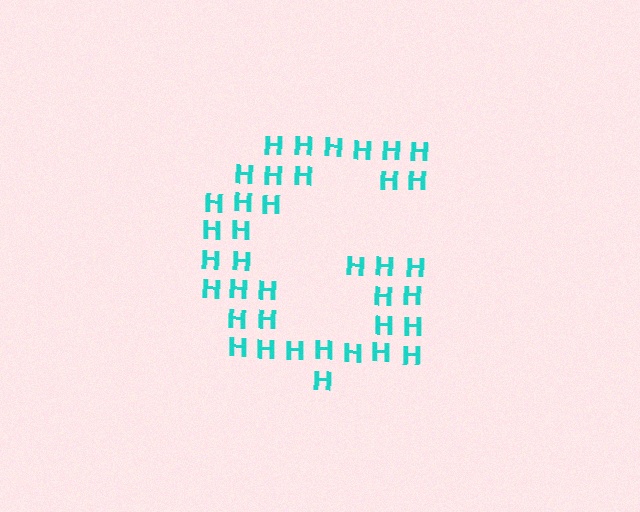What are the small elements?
The small elements are letter H's.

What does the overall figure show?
The overall figure shows the letter G.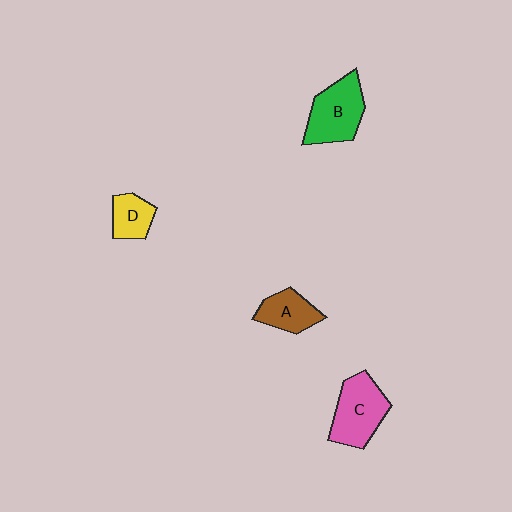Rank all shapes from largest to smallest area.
From largest to smallest: C (pink), B (green), A (brown), D (yellow).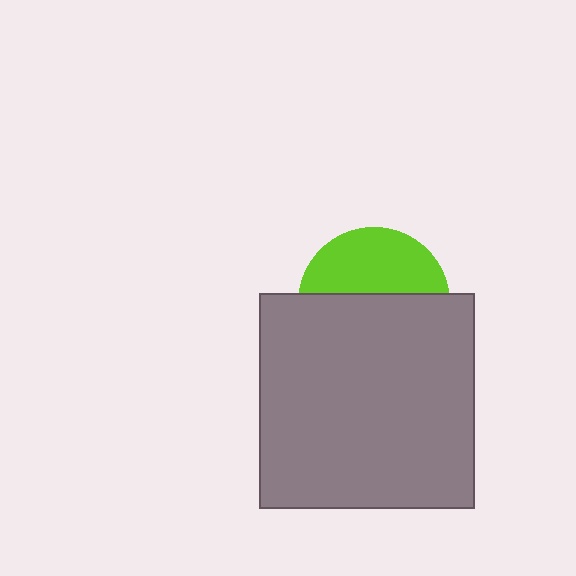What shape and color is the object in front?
The object in front is a gray square.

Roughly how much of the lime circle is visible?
A small part of it is visible (roughly 42%).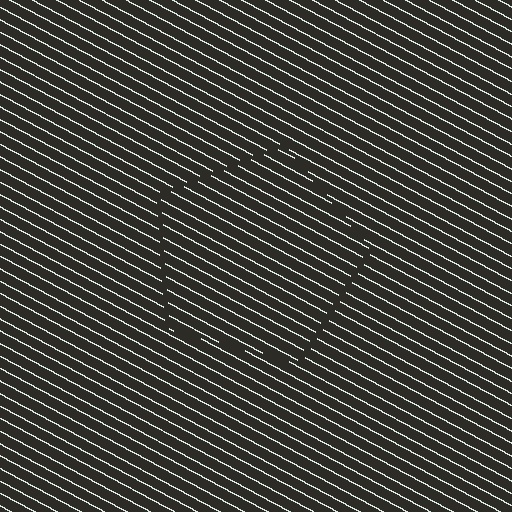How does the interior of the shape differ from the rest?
The interior of the shape contains the same grating, shifted by half a period — the contour is defined by the phase discontinuity where line-ends from the inner and outer gratings abut.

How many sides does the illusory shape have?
5 sides — the line-ends trace a pentagon.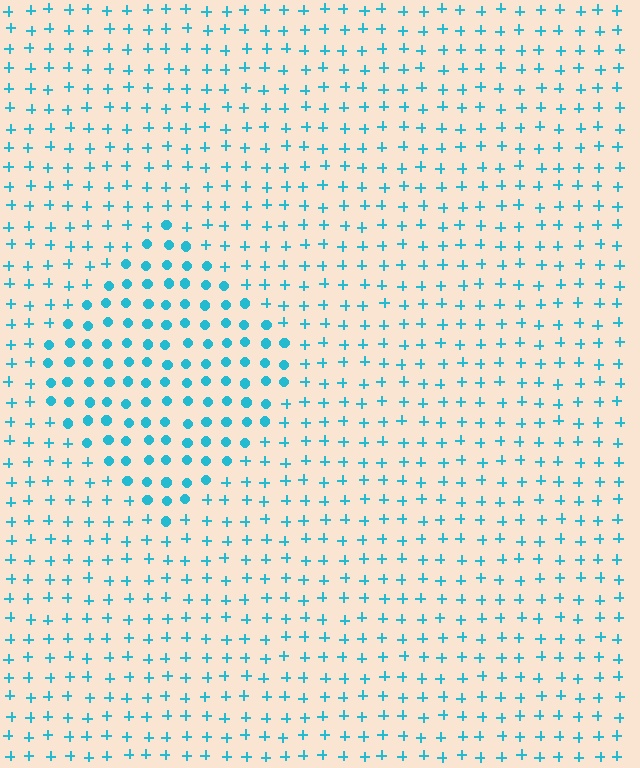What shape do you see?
I see a diamond.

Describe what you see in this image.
The image is filled with small cyan elements arranged in a uniform grid. A diamond-shaped region contains circles, while the surrounding area contains plus signs. The boundary is defined purely by the change in element shape.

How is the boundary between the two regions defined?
The boundary is defined by a change in element shape: circles inside vs. plus signs outside. All elements share the same color and spacing.